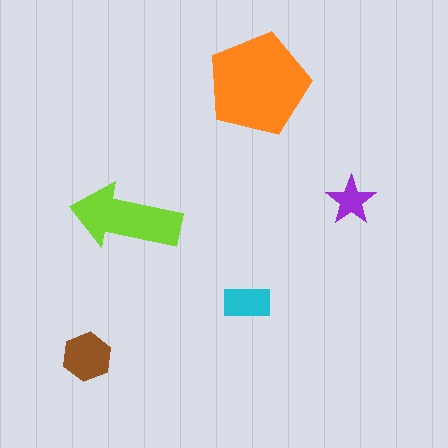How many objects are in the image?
There are 5 objects in the image.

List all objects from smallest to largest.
The purple star, the cyan rectangle, the brown hexagon, the lime arrow, the orange pentagon.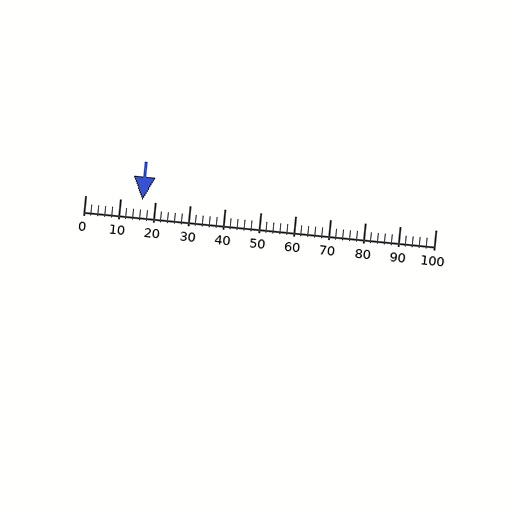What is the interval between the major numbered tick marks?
The major tick marks are spaced 10 units apart.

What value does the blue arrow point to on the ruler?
The blue arrow points to approximately 16.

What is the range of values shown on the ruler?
The ruler shows values from 0 to 100.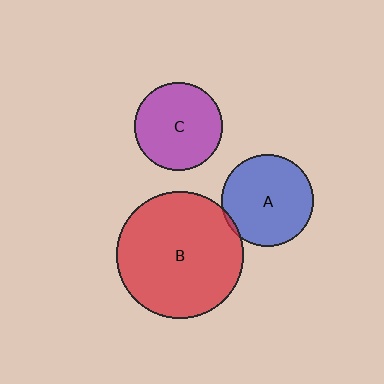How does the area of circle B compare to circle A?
Approximately 1.9 times.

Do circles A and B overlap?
Yes.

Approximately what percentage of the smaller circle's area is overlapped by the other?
Approximately 5%.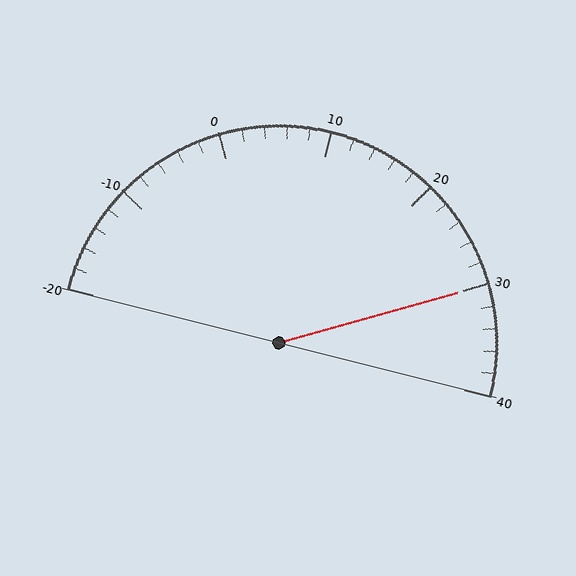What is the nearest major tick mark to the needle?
The nearest major tick mark is 30.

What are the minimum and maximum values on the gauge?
The gauge ranges from -20 to 40.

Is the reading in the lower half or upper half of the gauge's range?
The reading is in the upper half of the range (-20 to 40).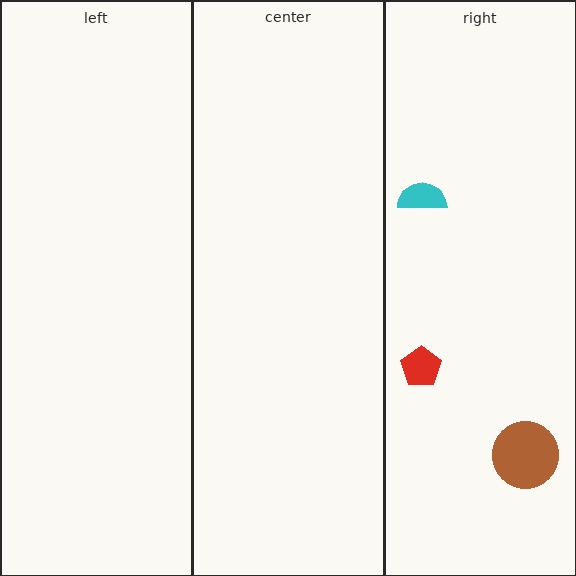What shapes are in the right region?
The cyan semicircle, the red pentagon, the brown circle.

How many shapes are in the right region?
3.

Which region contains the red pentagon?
The right region.